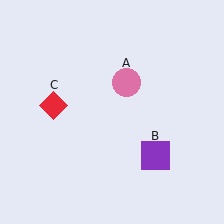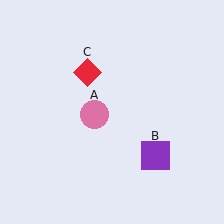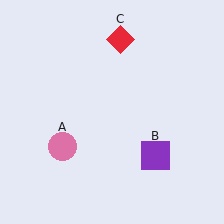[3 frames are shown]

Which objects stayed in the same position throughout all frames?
Purple square (object B) remained stationary.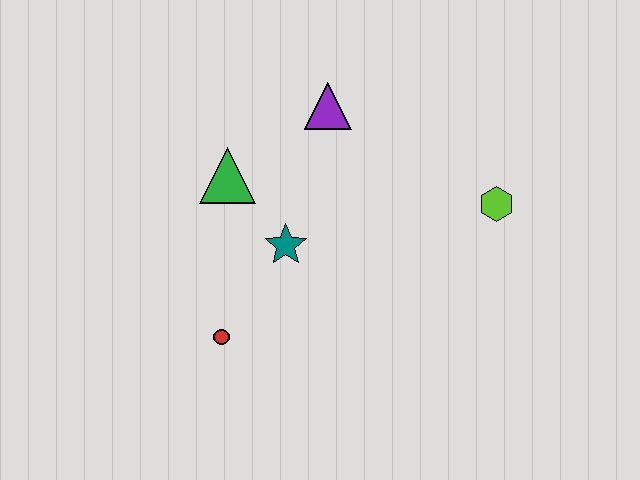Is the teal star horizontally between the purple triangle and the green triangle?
Yes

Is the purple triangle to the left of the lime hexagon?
Yes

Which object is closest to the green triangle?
The teal star is closest to the green triangle.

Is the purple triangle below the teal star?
No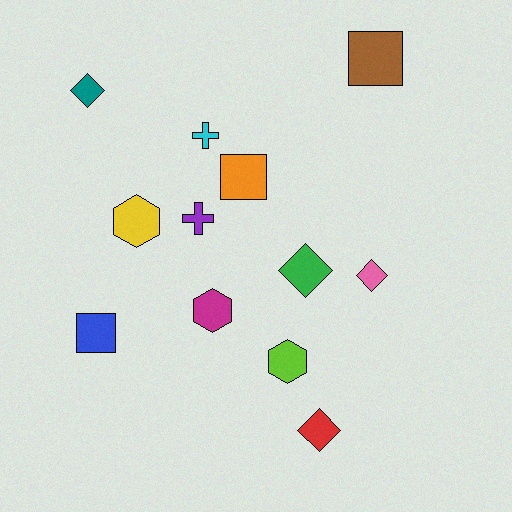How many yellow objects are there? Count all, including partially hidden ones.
There is 1 yellow object.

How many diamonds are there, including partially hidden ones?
There are 4 diamonds.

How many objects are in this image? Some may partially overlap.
There are 12 objects.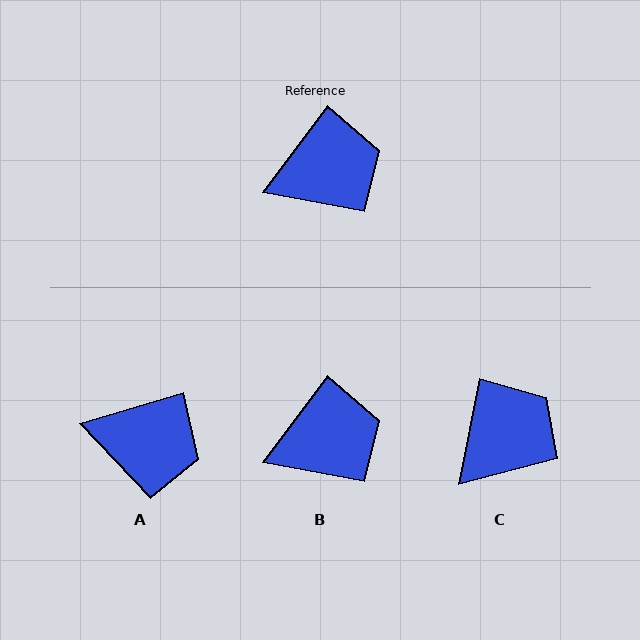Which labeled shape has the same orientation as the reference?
B.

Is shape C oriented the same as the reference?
No, it is off by about 25 degrees.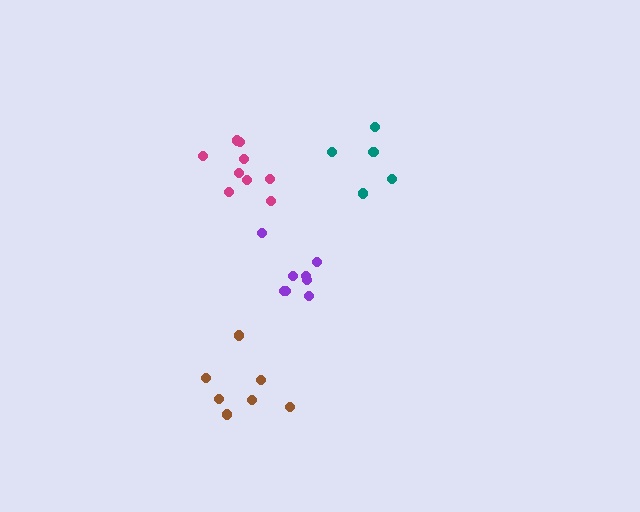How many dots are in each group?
Group 1: 9 dots, Group 2: 5 dots, Group 3: 8 dots, Group 4: 7 dots (29 total).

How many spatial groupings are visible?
There are 4 spatial groupings.